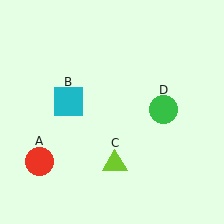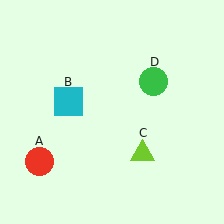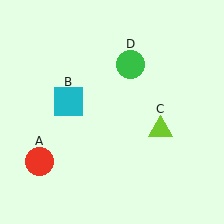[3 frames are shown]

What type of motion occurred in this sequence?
The lime triangle (object C), green circle (object D) rotated counterclockwise around the center of the scene.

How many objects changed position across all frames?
2 objects changed position: lime triangle (object C), green circle (object D).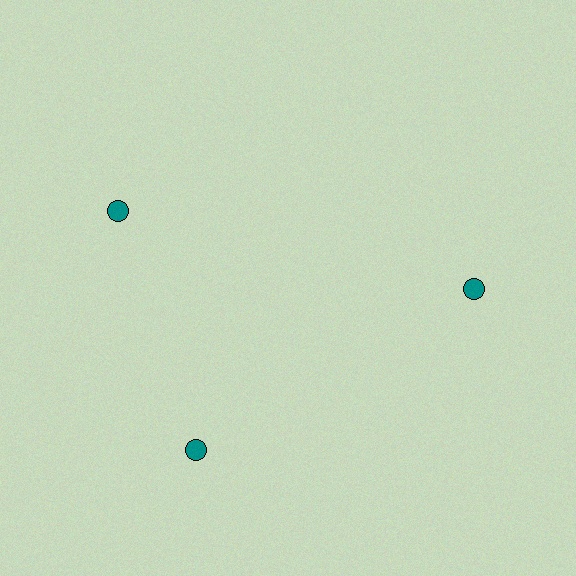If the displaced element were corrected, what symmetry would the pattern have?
It would have 3-fold rotational symmetry — the pattern would map onto itself every 120 degrees.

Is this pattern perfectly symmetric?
No. The 3 teal circles are arranged in a ring, but one element near the 11 o'clock position is rotated out of alignment along the ring, breaking the 3-fold rotational symmetry.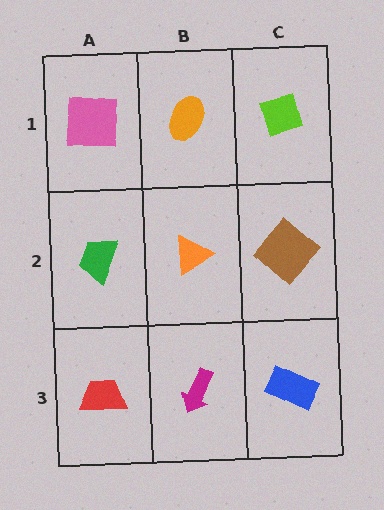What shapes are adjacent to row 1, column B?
An orange triangle (row 2, column B), a pink square (row 1, column A), a lime diamond (row 1, column C).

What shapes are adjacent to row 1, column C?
A brown diamond (row 2, column C), an orange ellipse (row 1, column B).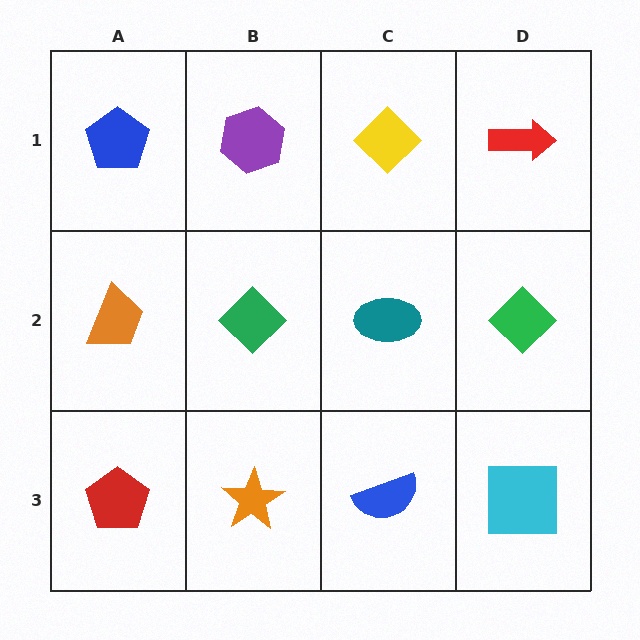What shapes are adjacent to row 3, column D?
A green diamond (row 2, column D), a blue semicircle (row 3, column C).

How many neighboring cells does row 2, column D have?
3.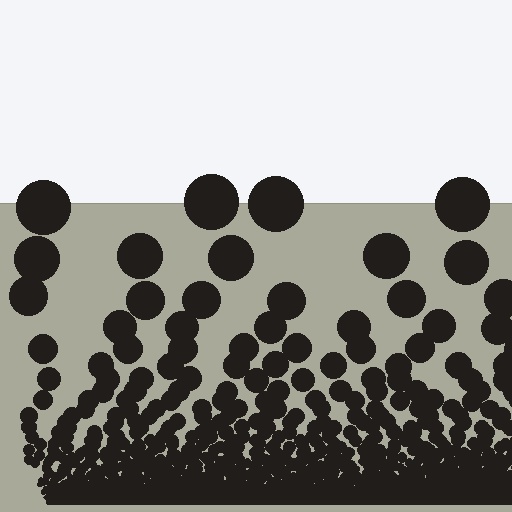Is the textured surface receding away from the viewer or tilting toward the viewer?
The surface appears to tilt toward the viewer. Texture elements get larger and sparser toward the top.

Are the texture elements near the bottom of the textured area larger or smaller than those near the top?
Smaller. The gradient is inverted — elements near the bottom are smaller and denser.